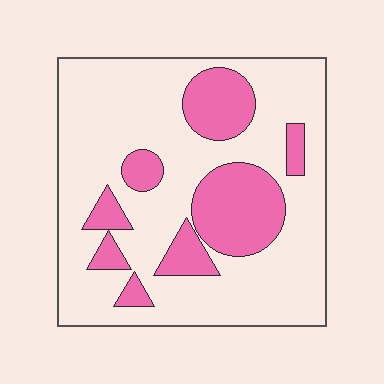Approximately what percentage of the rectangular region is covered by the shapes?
Approximately 25%.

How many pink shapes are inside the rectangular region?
8.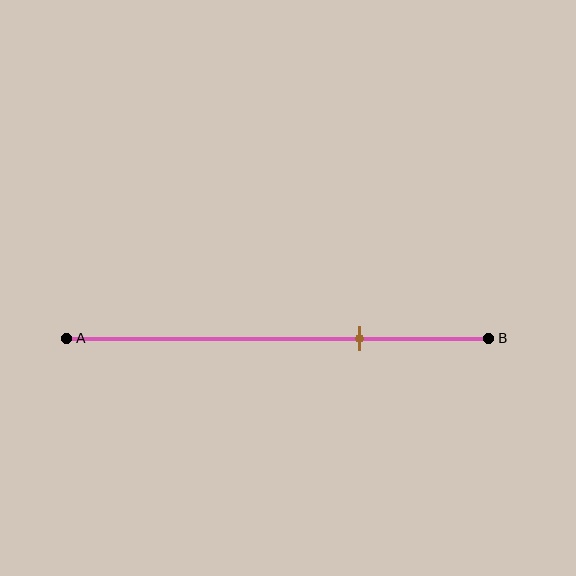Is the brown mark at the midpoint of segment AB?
No, the mark is at about 70% from A, not at the 50% midpoint.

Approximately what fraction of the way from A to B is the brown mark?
The brown mark is approximately 70% of the way from A to B.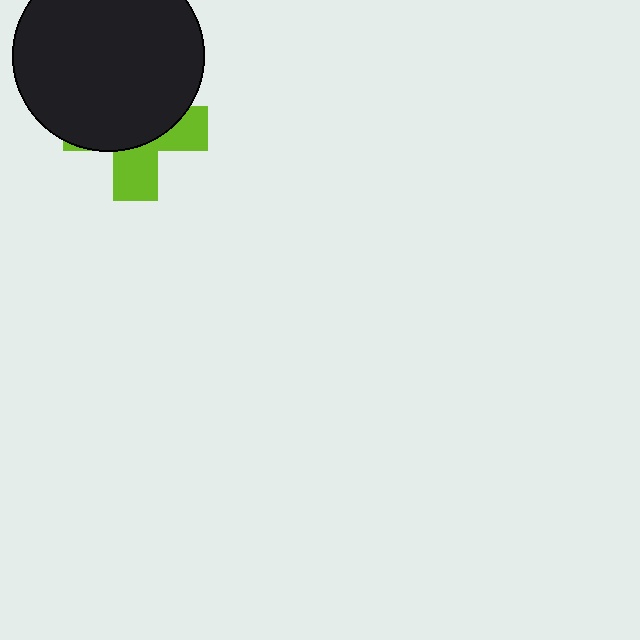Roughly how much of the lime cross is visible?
A small part of it is visible (roughly 38%).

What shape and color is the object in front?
The object in front is a black circle.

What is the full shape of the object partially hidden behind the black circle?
The partially hidden object is a lime cross.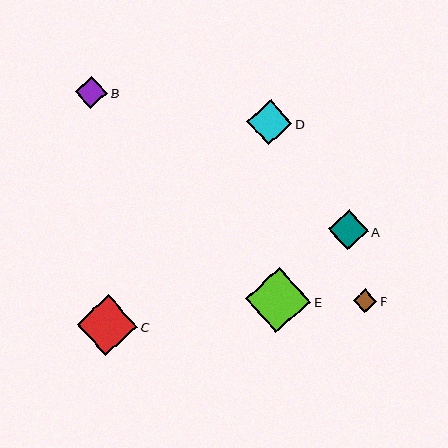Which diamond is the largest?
Diamond E is the largest with a size of approximately 65 pixels.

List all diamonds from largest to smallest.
From largest to smallest: E, C, D, A, B, F.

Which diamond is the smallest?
Diamond F is the smallest with a size of approximately 24 pixels.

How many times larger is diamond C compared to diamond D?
Diamond C is approximately 1.4 times the size of diamond D.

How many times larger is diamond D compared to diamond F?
Diamond D is approximately 1.9 times the size of diamond F.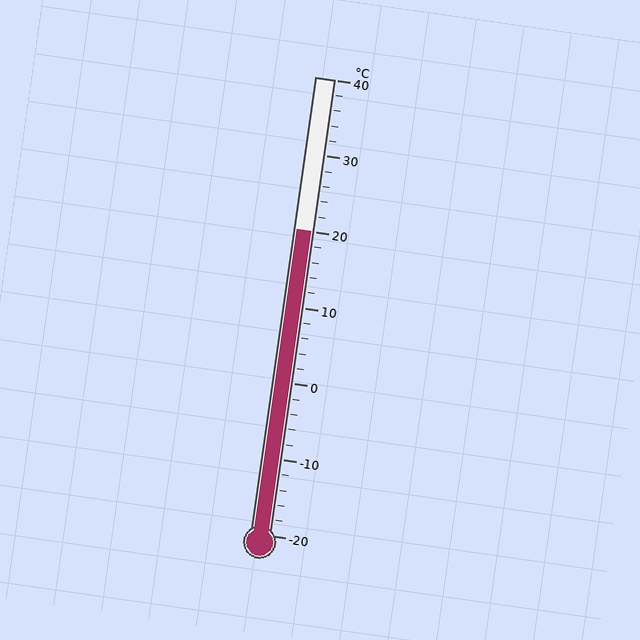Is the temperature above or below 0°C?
The temperature is above 0°C.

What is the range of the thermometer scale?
The thermometer scale ranges from -20°C to 40°C.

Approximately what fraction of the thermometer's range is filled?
The thermometer is filled to approximately 65% of its range.